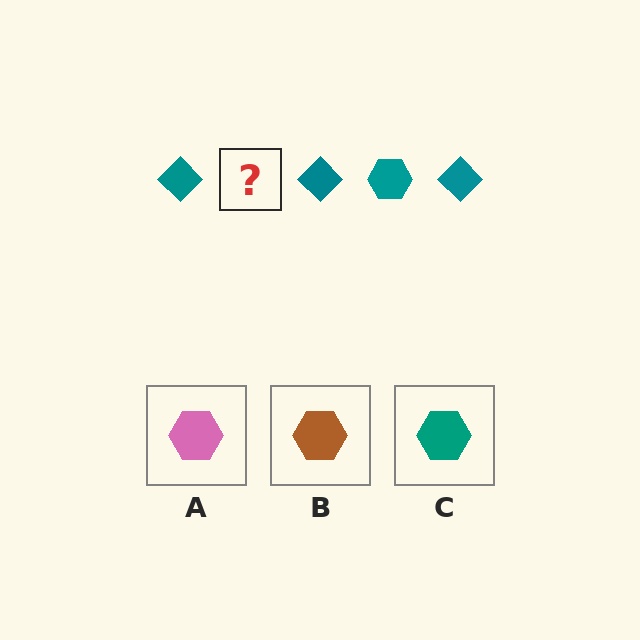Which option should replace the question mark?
Option C.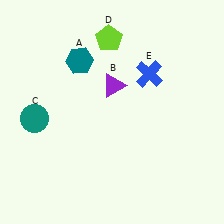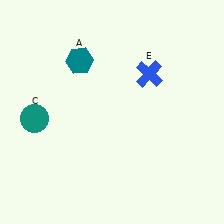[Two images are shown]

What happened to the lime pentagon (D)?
The lime pentagon (D) was removed in Image 2. It was in the top-left area of Image 1.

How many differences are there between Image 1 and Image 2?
There are 2 differences between the two images.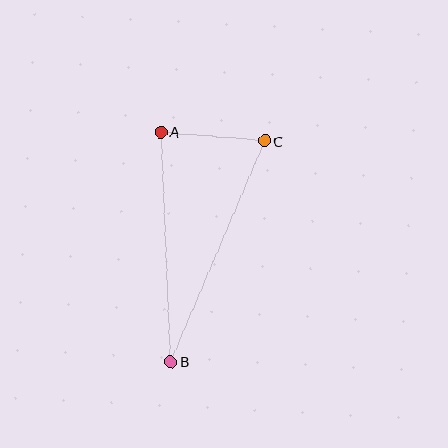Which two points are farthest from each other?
Points B and C are farthest from each other.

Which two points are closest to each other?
Points A and C are closest to each other.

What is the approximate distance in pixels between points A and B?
The distance between A and B is approximately 230 pixels.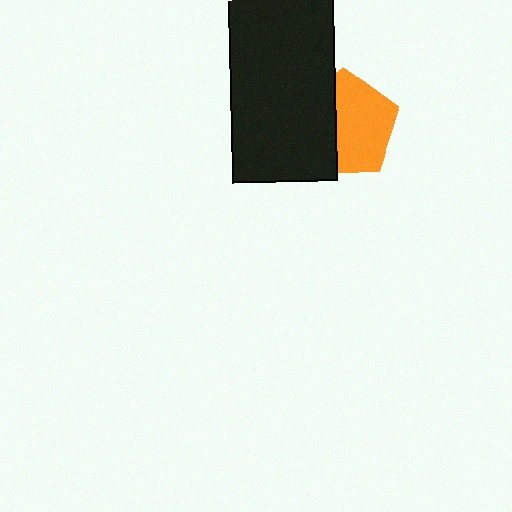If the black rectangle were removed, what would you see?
You would see the complete orange pentagon.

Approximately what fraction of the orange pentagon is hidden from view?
Roughly 40% of the orange pentagon is hidden behind the black rectangle.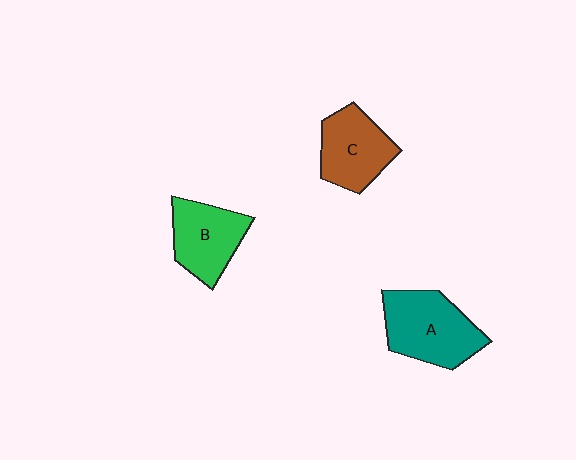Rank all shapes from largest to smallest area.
From largest to smallest: A (teal), C (brown), B (green).